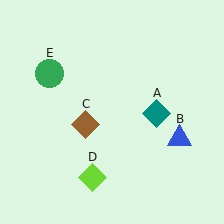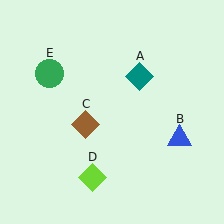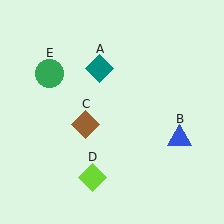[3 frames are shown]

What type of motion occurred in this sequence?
The teal diamond (object A) rotated counterclockwise around the center of the scene.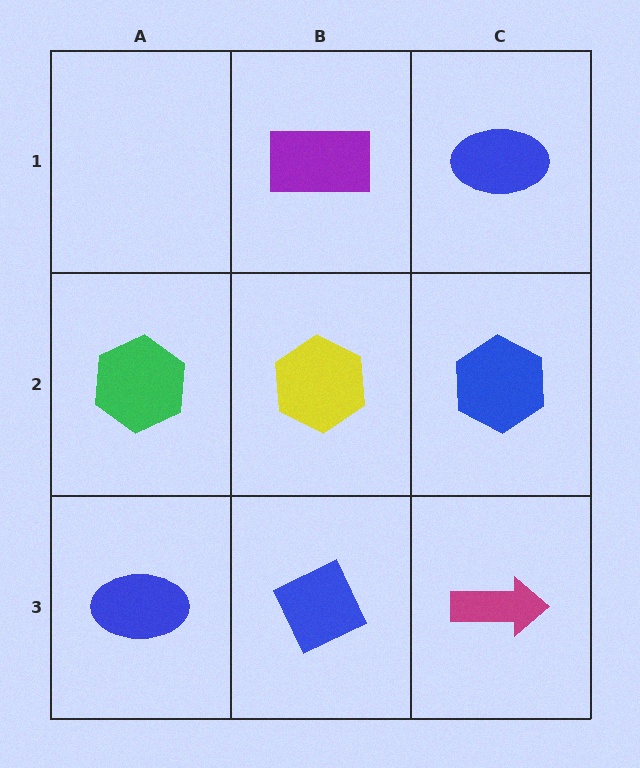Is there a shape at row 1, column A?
No, that cell is empty.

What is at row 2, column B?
A yellow hexagon.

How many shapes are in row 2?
3 shapes.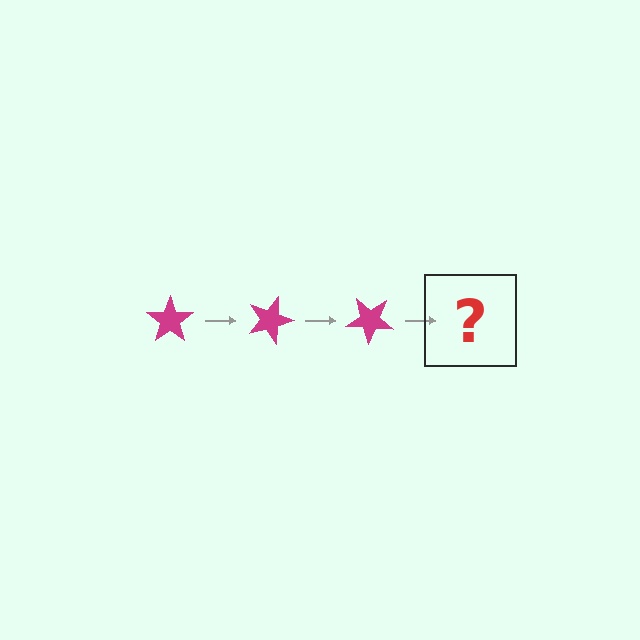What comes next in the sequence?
The next element should be a magenta star rotated 60 degrees.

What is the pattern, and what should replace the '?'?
The pattern is that the star rotates 20 degrees each step. The '?' should be a magenta star rotated 60 degrees.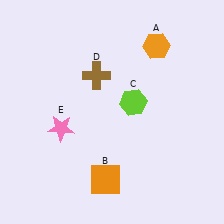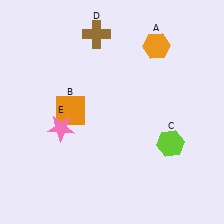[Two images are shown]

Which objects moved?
The objects that moved are: the orange square (B), the lime hexagon (C), the brown cross (D).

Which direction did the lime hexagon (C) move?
The lime hexagon (C) moved down.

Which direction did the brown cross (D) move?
The brown cross (D) moved up.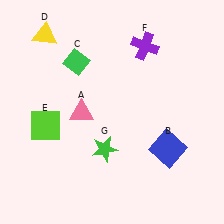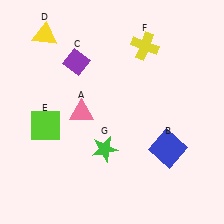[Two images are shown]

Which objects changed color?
C changed from green to purple. F changed from purple to yellow.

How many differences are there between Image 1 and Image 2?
There are 2 differences between the two images.